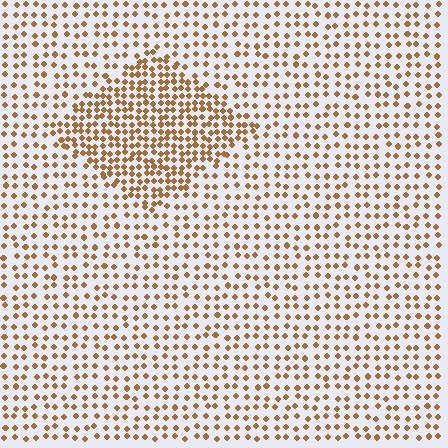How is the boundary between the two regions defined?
The boundary is defined by a change in element density (approximately 2.0x ratio). All elements are the same color, size, and shape.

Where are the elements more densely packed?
The elements are more densely packed inside the diamond boundary.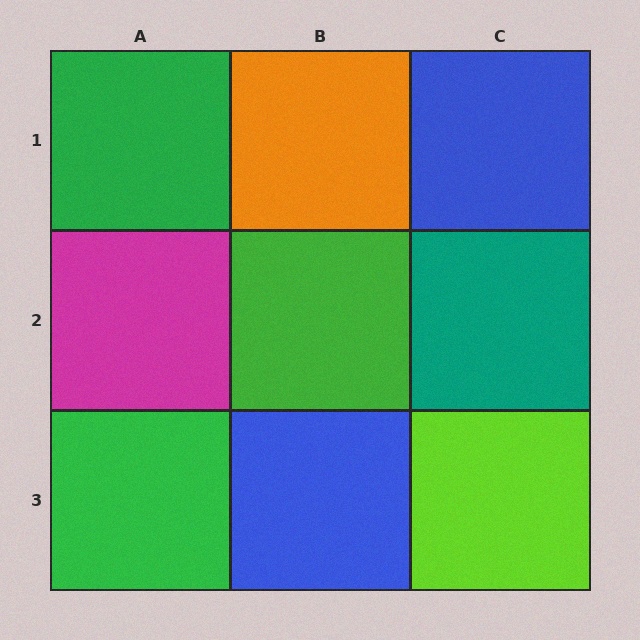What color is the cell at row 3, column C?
Lime.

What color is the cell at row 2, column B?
Green.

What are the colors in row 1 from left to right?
Green, orange, blue.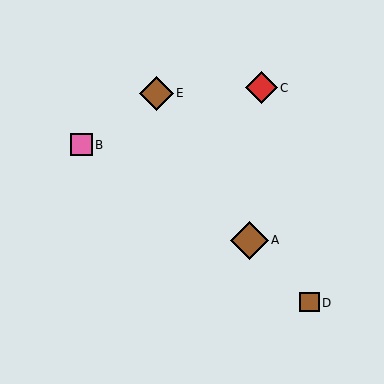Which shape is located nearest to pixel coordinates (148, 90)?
The brown diamond (labeled E) at (157, 93) is nearest to that location.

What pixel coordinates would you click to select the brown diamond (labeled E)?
Click at (157, 93) to select the brown diamond E.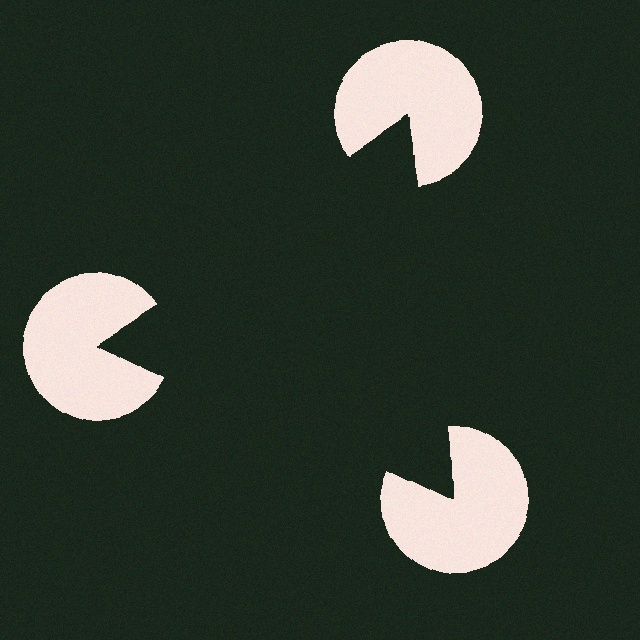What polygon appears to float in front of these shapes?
An illusory triangle — its edges are inferred from the aligned wedge cuts in the pac-man discs, not physically drawn.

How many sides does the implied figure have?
3 sides.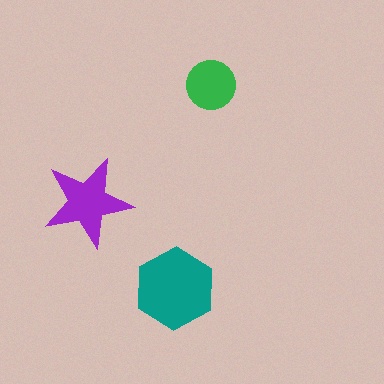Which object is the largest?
The teal hexagon.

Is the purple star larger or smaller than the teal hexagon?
Smaller.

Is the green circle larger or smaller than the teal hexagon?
Smaller.